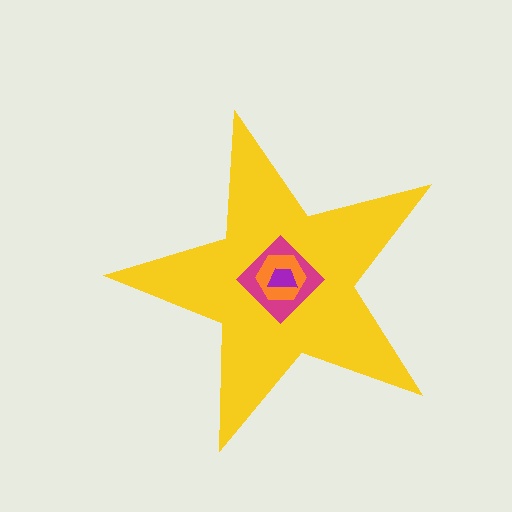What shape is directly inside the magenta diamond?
The orange hexagon.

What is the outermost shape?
The yellow star.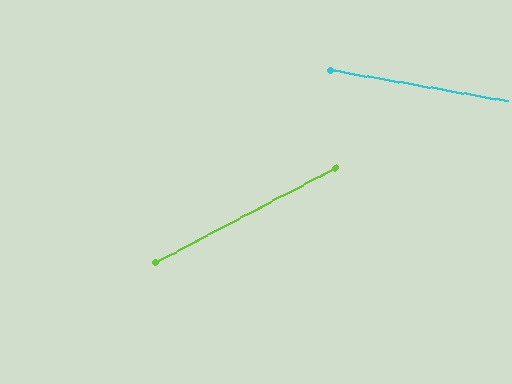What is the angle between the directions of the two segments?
Approximately 38 degrees.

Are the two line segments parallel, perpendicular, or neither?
Neither parallel nor perpendicular — they differ by about 38°.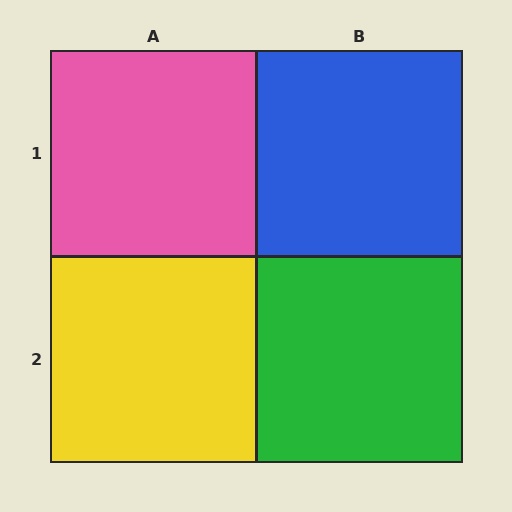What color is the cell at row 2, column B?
Green.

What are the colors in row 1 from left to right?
Pink, blue.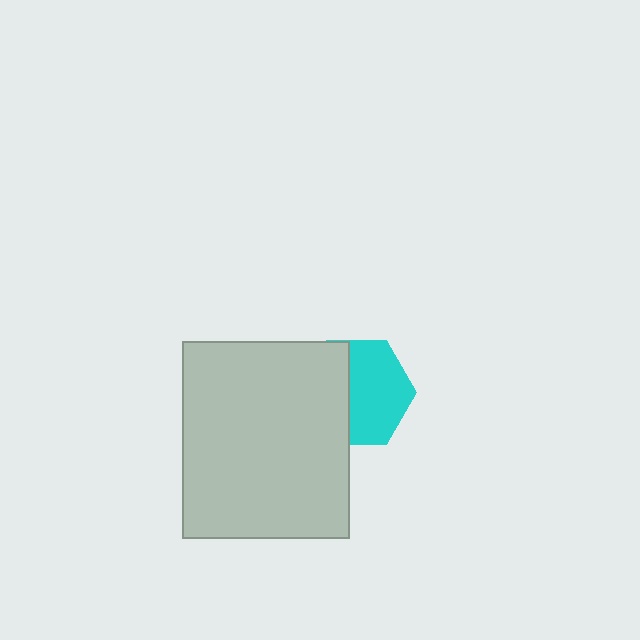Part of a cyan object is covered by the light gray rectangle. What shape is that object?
It is a hexagon.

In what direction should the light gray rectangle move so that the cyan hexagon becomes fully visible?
The light gray rectangle should move left. That is the shortest direction to clear the overlap and leave the cyan hexagon fully visible.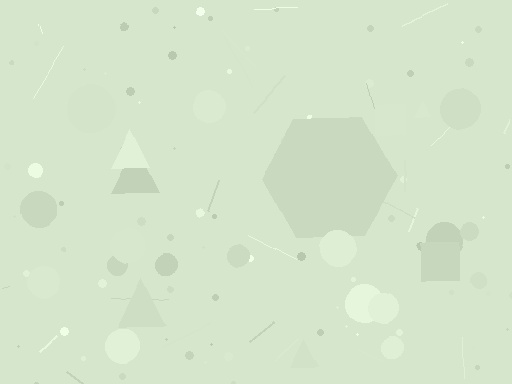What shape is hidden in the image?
A hexagon is hidden in the image.